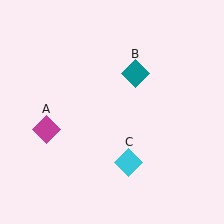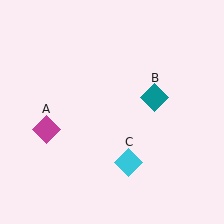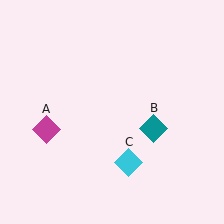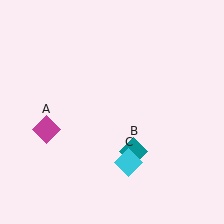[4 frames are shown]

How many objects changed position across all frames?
1 object changed position: teal diamond (object B).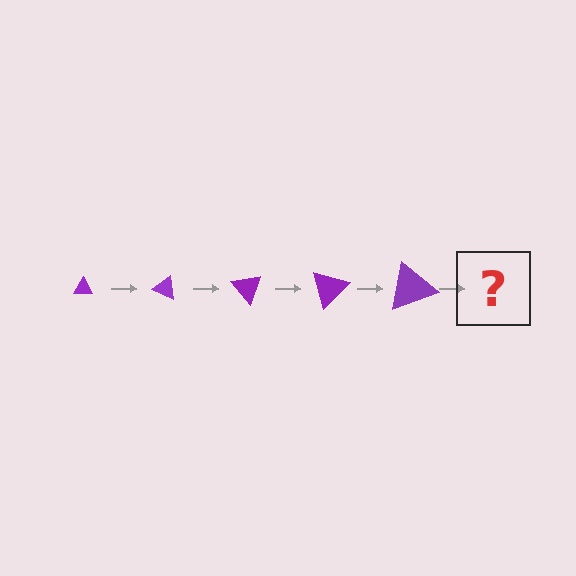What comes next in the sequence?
The next element should be a triangle, larger than the previous one and rotated 125 degrees from the start.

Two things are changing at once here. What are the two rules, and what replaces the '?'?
The two rules are that the triangle grows larger each step and it rotates 25 degrees each step. The '?' should be a triangle, larger than the previous one and rotated 125 degrees from the start.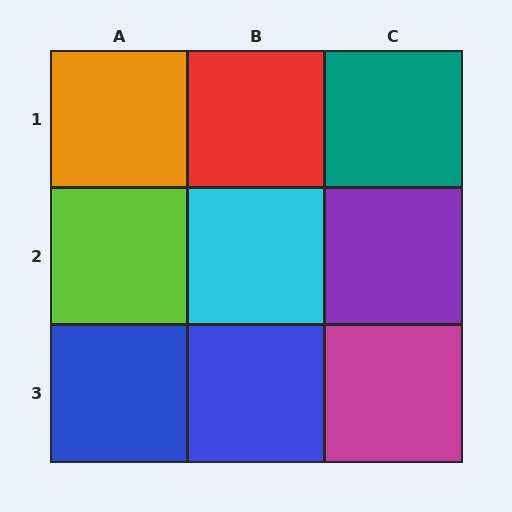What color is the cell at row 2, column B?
Cyan.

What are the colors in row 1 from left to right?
Orange, red, teal.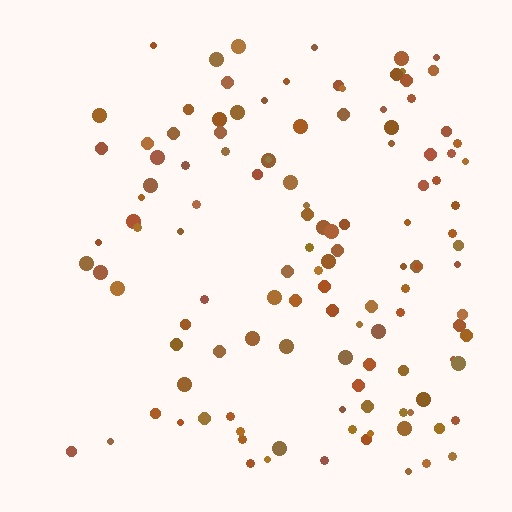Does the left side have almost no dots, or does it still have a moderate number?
Still a moderate number, just noticeably fewer than the right.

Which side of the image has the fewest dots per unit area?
The left.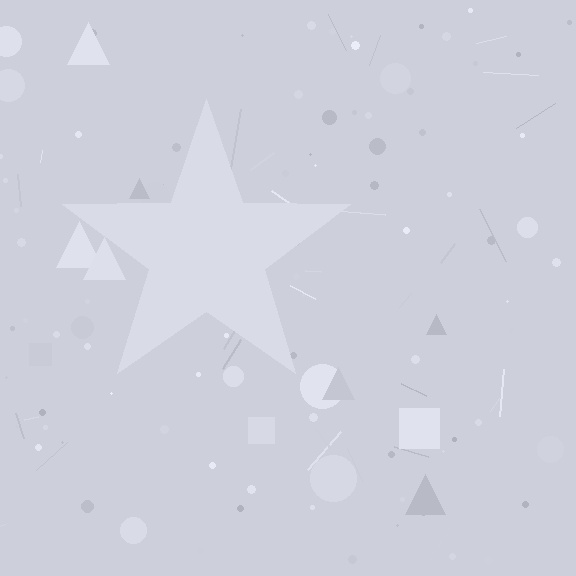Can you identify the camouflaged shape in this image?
The camouflaged shape is a star.